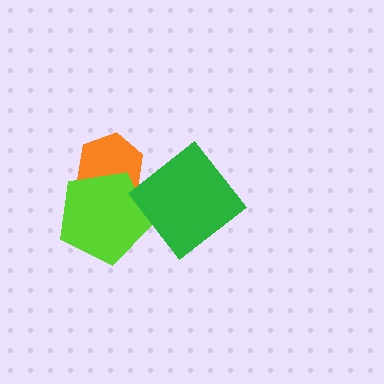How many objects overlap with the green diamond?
0 objects overlap with the green diamond.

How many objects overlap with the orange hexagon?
1 object overlaps with the orange hexagon.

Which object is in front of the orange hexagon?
The lime pentagon is in front of the orange hexagon.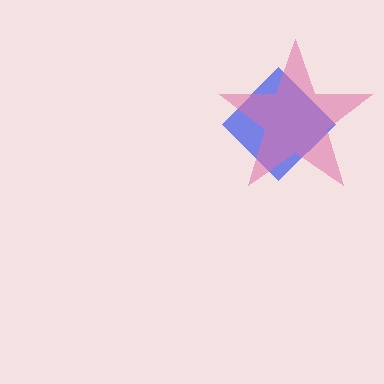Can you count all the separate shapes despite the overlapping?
Yes, there are 2 separate shapes.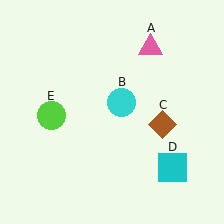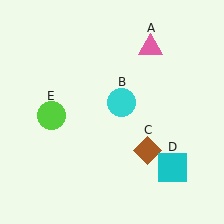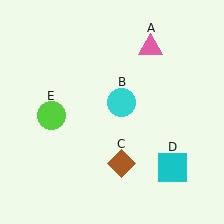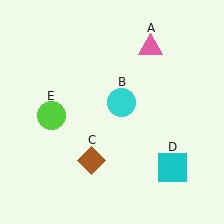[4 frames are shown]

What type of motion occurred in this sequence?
The brown diamond (object C) rotated clockwise around the center of the scene.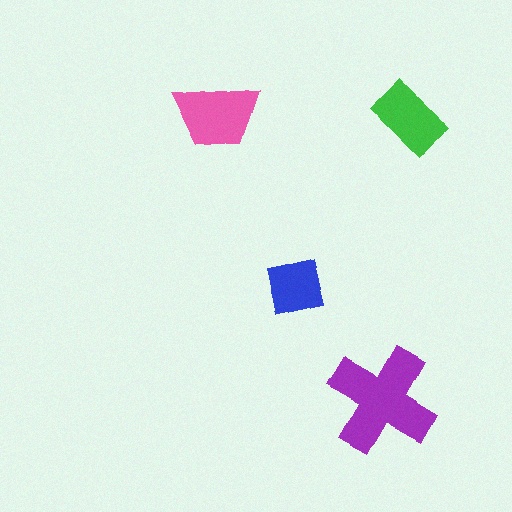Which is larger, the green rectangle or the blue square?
The green rectangle.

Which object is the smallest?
The blue square.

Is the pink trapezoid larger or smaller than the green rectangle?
Larger.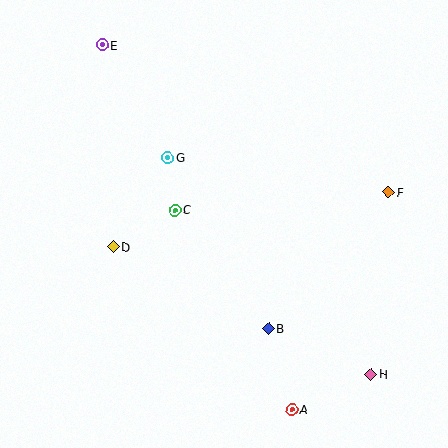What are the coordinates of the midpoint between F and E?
The midpoint between F and E is at (245, 119).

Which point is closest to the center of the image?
Point C at (175, 210) is closest to the center.